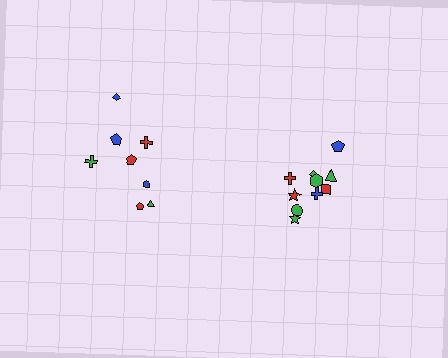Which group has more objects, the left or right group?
The right group.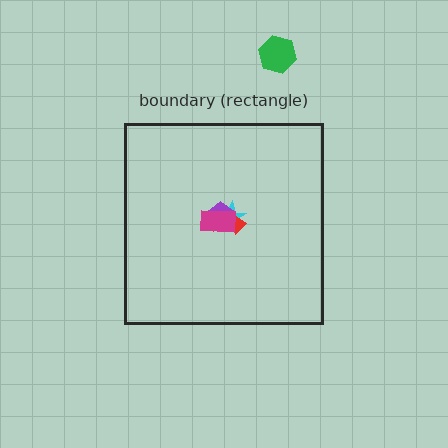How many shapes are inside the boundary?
4 inside, 1 outside.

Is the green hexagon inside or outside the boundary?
Outside.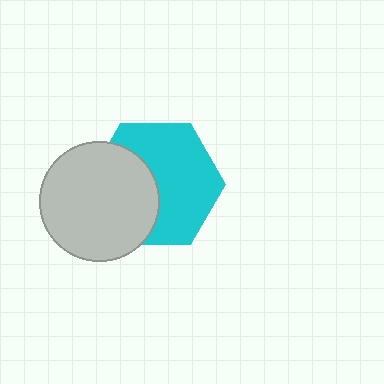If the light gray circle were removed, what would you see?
You would see the complete cyan hexagon.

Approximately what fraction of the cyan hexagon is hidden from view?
Roughly 40% of the cyan hexagon is hidden behind the light gray circle.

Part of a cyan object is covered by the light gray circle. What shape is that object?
It is a hexagon.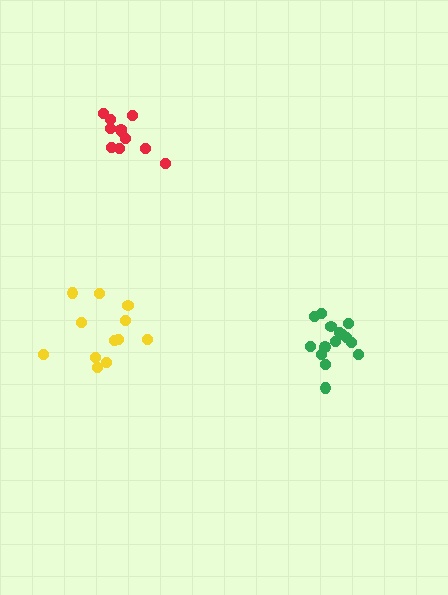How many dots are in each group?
Group 1: 11 dots, Group 2: 15 dots, Group 3: 12 dots (38 total).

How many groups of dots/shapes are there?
There are 3 groups.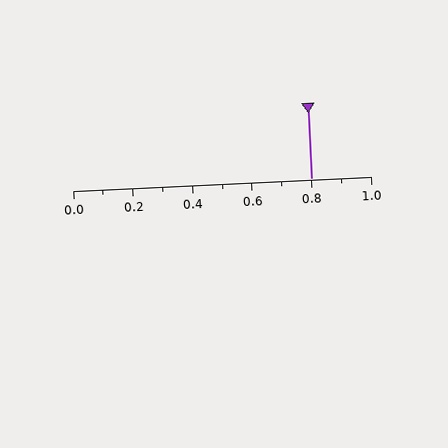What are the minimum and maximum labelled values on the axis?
The axis runs from 0.0 to 1.0.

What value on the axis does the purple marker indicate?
The marker indicates approximately 0.8.